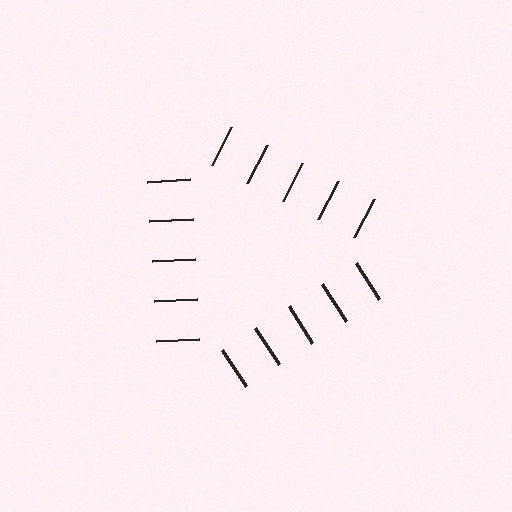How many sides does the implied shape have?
3 sides — the line-ends trace a triangle.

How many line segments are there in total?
15 — 5 along each of the 3 edges.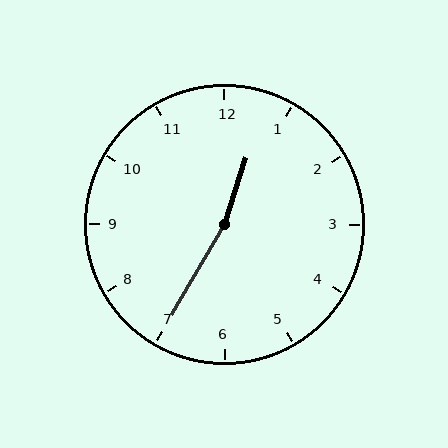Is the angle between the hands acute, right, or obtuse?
It is obtuse.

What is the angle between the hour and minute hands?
Approximately 168 degrees.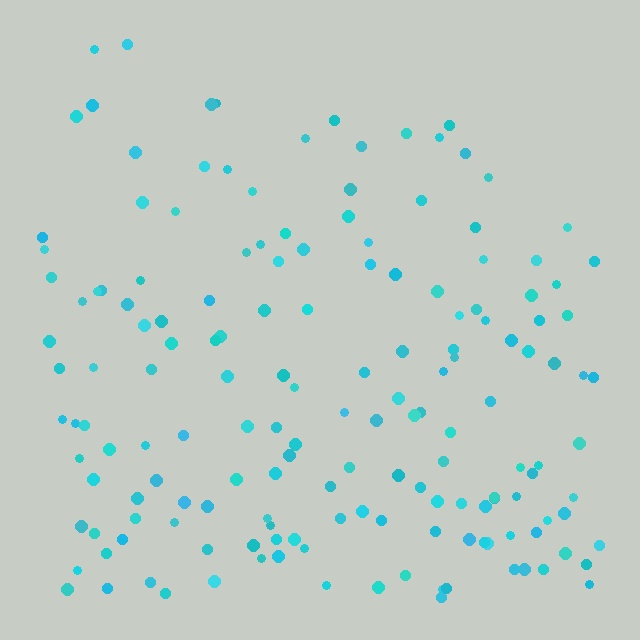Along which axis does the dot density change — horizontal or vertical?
Vertical.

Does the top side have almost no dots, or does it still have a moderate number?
Still a moderate number, just noticeably fewer than the bottom.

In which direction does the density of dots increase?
From top to bottom, with the bottom side densest.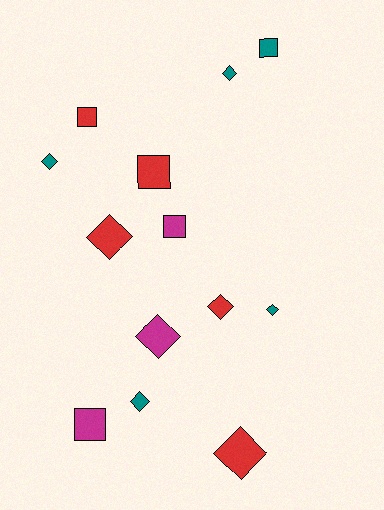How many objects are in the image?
There are 13 objects.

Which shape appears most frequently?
Diamond, with 8 objects.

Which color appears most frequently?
Red, with 5 objects.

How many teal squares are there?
There is 1 teal square.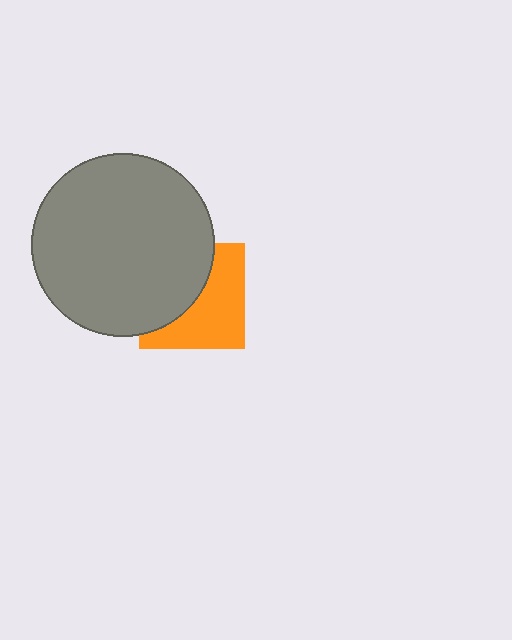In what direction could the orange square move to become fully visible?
The orange square could move right. That would shift it out from behind the gray circle entirely.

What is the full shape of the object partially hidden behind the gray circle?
The partially hidden object is an orange square.